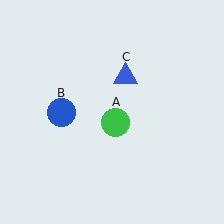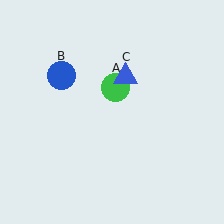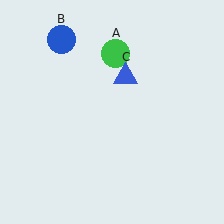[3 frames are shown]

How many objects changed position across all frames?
2 objects changed position: green circle (object A), blue circle (object B).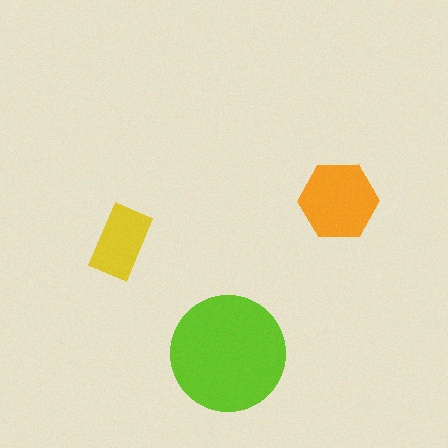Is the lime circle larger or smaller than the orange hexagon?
Larger.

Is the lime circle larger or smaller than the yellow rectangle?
Larger.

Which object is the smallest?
The yellow rectangle.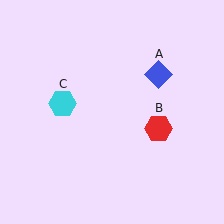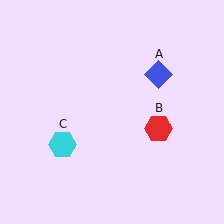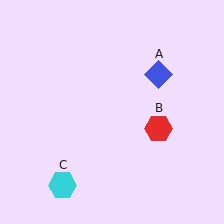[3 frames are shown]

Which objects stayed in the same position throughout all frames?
Blue diamond (object A) and red hexagon (object B) remained stationary.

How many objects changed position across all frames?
1 object changed position: cyan hexagon (object C).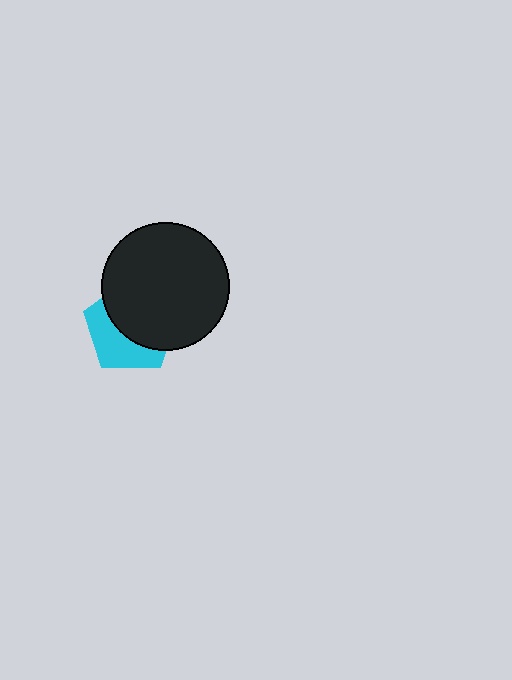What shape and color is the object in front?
The object in front is a black circle.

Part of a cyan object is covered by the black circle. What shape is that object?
It is a pentagon.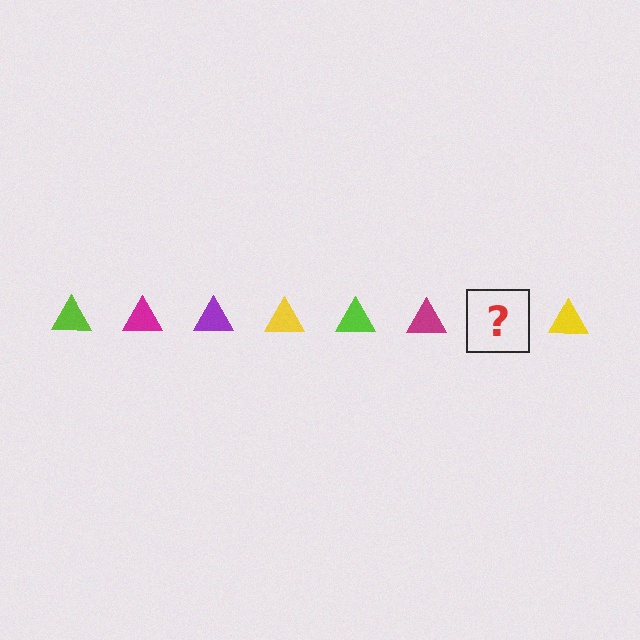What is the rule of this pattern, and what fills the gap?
The rule is that the pattern cycles through lime, magenta, purple, yellow triangles. The gap should be filled with a purple triangle.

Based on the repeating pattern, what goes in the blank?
The blank should be a purple triangle.